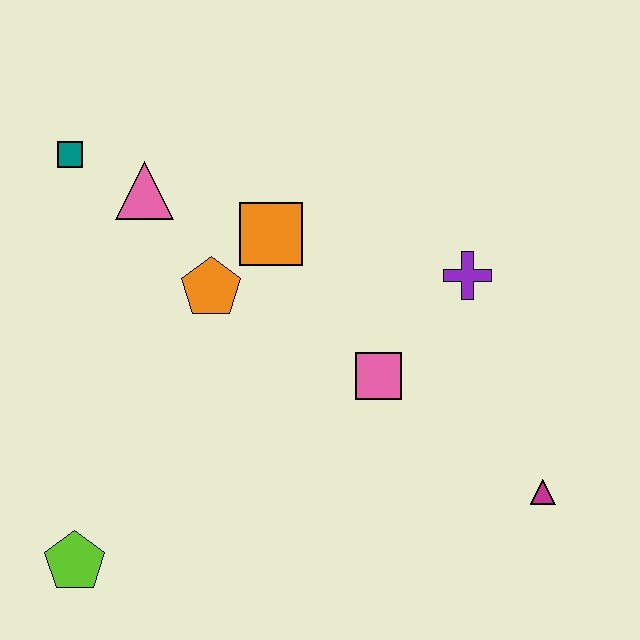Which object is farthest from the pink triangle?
The magenta triangle is farthest from the pink triangle.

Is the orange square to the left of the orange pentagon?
No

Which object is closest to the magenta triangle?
The pink square is closest to the magenta triangle.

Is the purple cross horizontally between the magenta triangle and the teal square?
Yes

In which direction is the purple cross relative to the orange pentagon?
The purple cross is to the right of the orange pentagon.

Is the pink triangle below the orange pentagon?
No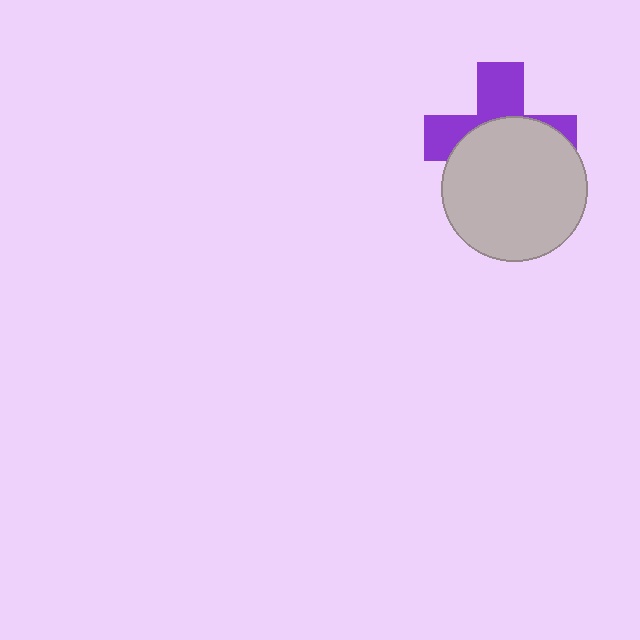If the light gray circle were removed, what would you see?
You would see the complete purple cross.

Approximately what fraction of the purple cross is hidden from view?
Roughly 58% of the purple cross is hidden behind the light gray circle.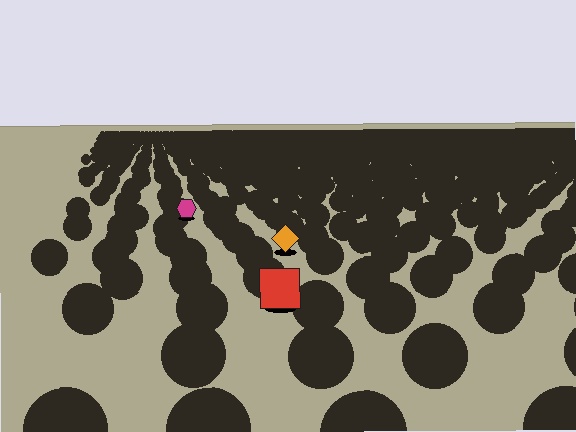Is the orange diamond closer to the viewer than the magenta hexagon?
Yes. The orange diamond is closer — you can tell from the texture gradient: the ground texture is coarser near it.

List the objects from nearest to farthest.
From nearest to farthest: the red square, the orange diamond, the magenta hexagon.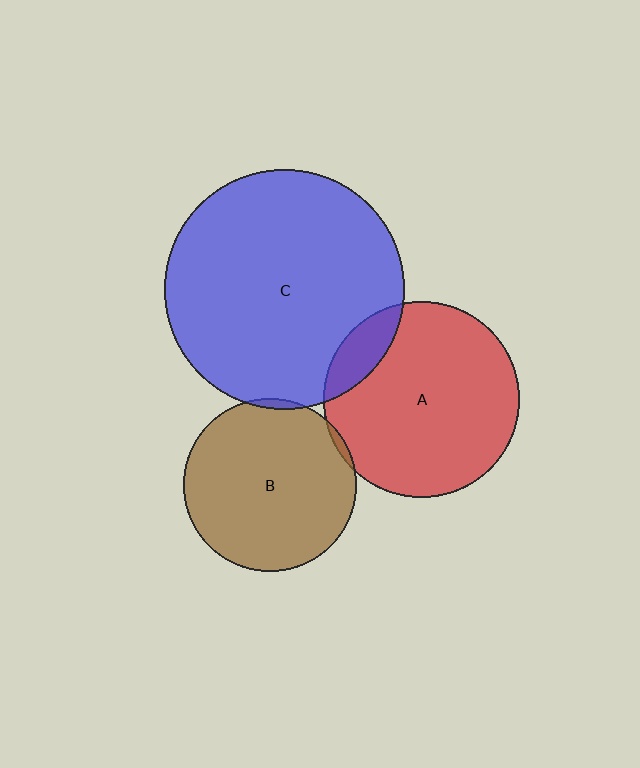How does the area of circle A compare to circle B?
Approximately 1.3 times.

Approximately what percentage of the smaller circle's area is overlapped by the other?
Approximately 5%.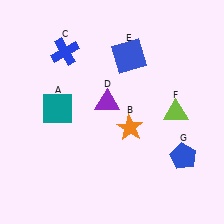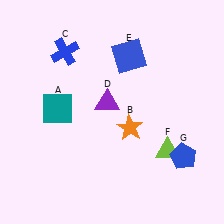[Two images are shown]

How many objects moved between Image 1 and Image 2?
1 object moved between the two images.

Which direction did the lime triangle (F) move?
The lime triangle (F) moved down.